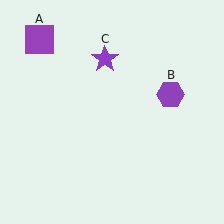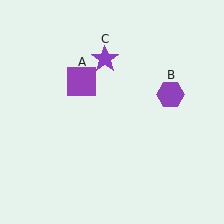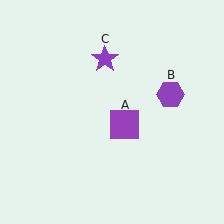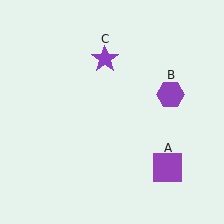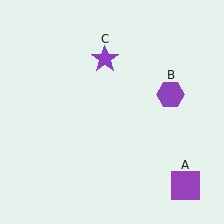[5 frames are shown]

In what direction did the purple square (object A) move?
The purple square (object A) moved down and to the right.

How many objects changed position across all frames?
1 object changed position: purple square (object A).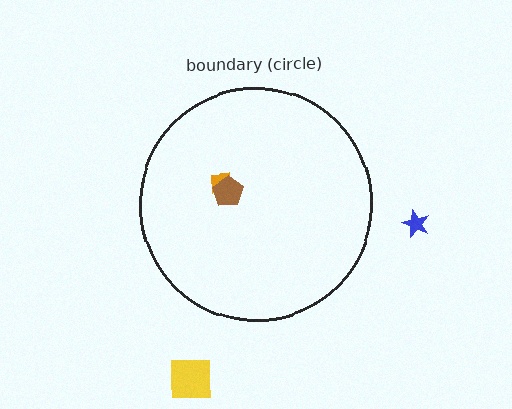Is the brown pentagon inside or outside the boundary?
Inside.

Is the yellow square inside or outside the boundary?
Outside.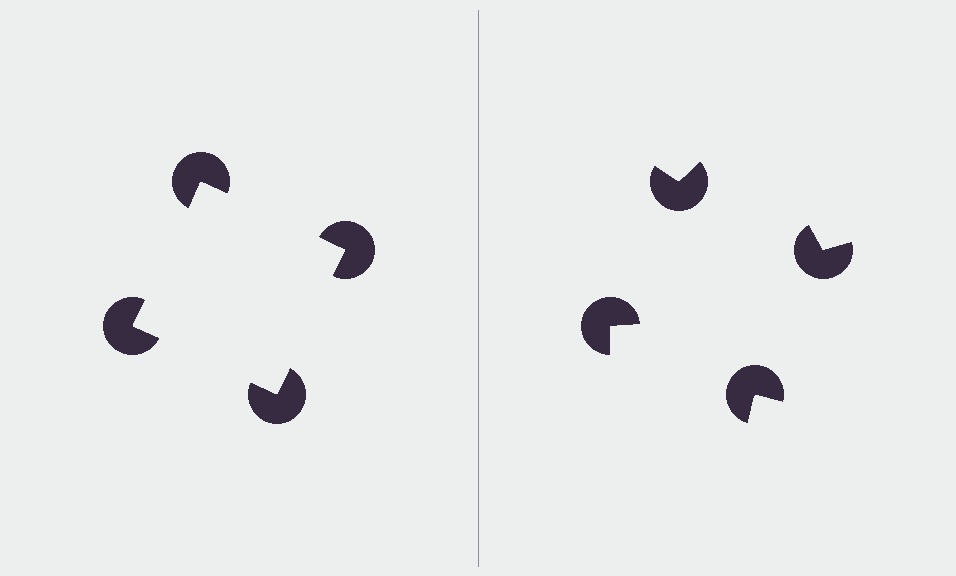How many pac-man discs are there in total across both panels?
8 — 4 on each side.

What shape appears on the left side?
An illusory square.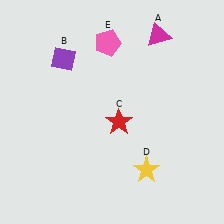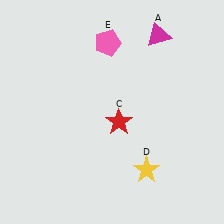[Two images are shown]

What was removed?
The purple diamond (B) was removed in Image 2.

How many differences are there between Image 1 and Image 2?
There is 1 difference between the two images.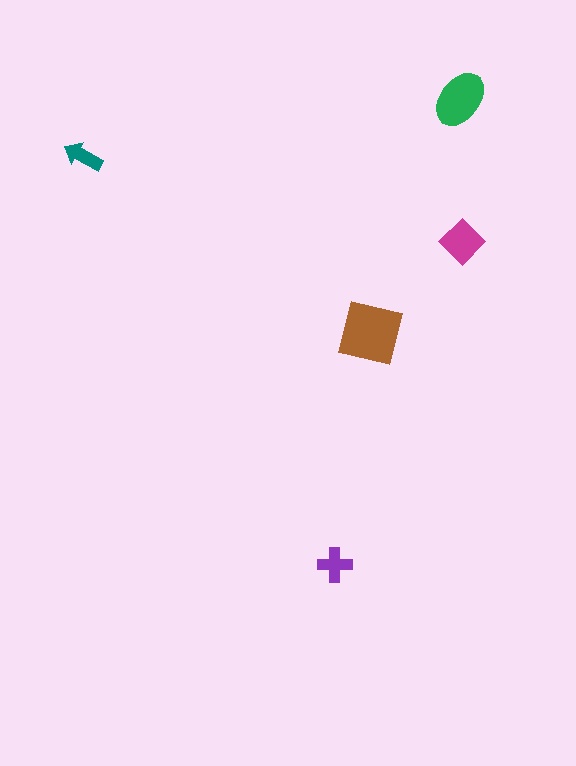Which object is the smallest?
The teal arrow.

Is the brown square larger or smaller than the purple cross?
Larger.